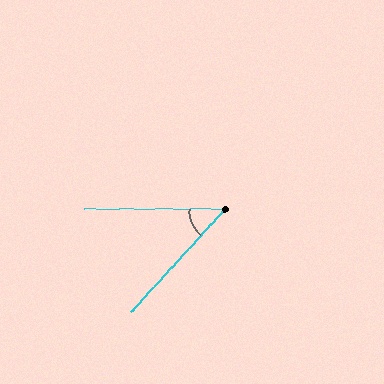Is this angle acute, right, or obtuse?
It is acute.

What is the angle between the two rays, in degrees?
Approximately 48 degrees.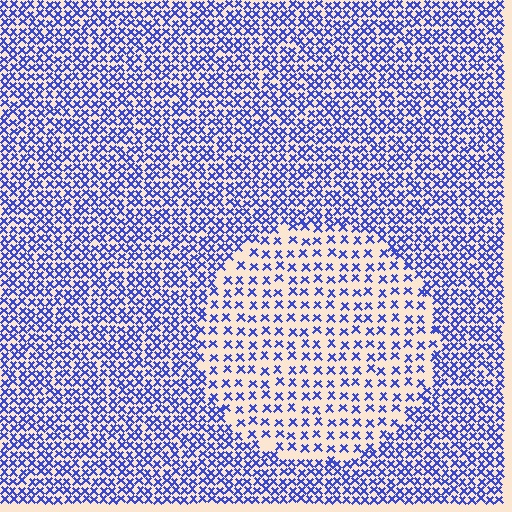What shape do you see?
I see a circle.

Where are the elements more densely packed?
The elements are more densely packed outside the circle boundary.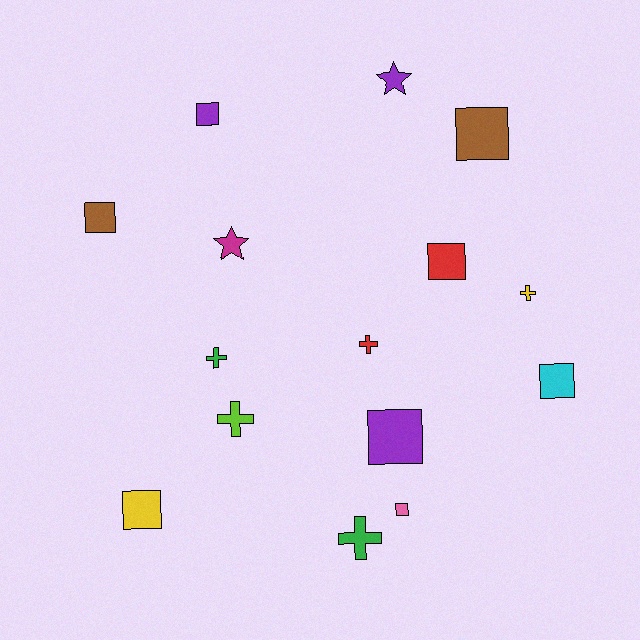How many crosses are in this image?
There are 5 crosses.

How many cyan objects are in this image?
There is 1 cyan object.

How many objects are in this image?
There are 15 objects.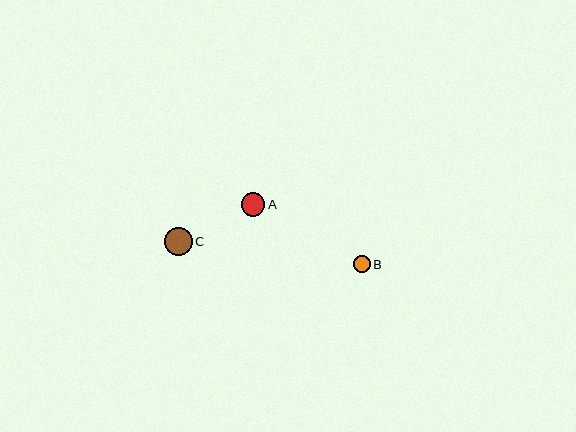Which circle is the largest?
Circle C is the largest with a size of approximately 28 pixels.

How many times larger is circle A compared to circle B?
Circle A is approximately 1.4 times the size of circle B.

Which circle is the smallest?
Circle B is the smallest with a size of approximately 17 pixels.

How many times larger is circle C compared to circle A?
Circle C is approximately 1.2 times the size of circle A.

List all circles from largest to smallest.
From largest to smallest: C, A, B.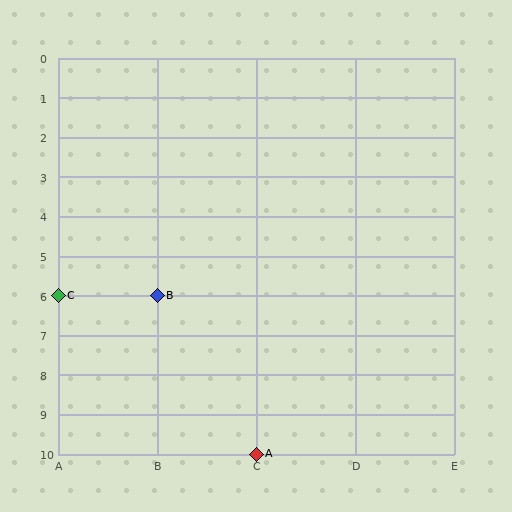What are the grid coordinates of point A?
Point A is at grid coordinates (C, 10).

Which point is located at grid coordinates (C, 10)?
Point A is at (C, 10).